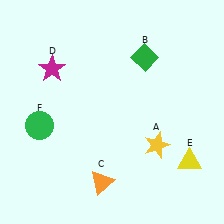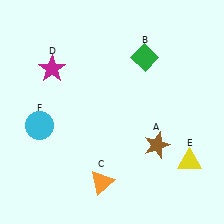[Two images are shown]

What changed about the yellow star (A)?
In Image 1, A is yellow. In Image 2, it changed to brown.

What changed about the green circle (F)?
In Image 1, F is green. In Image 2, it changed to cyan.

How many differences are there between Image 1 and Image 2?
There are 2 differences between the two images.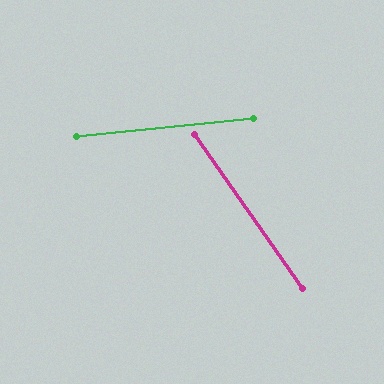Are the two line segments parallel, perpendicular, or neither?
Neither parallel nor perpendicular — they differ by about 61°.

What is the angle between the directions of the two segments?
Approximately 61 degrees.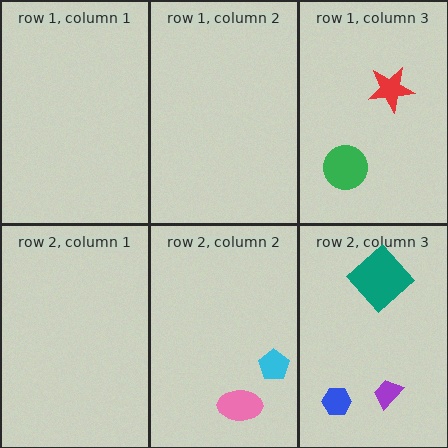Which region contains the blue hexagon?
The row 2, column 3 region.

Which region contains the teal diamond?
The row 2, column 3 region.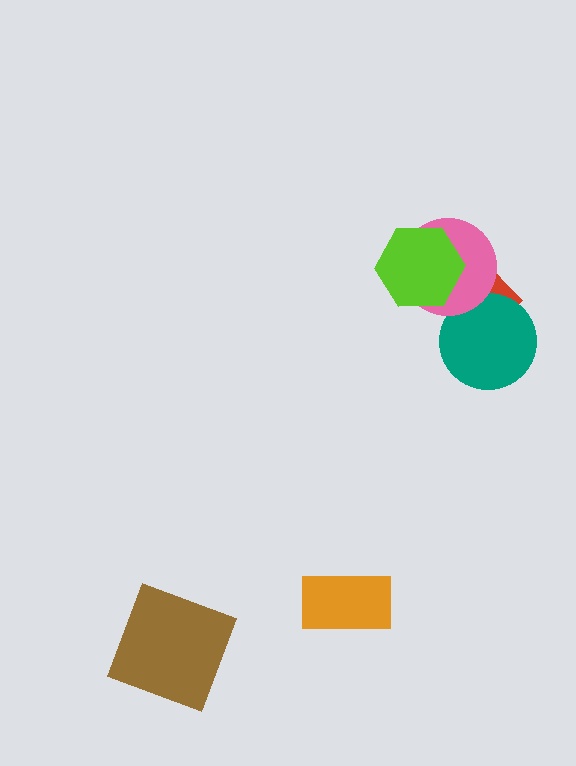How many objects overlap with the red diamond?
3 objects overlap with the red diamond.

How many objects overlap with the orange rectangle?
0 objects overlap with the orange rectangle.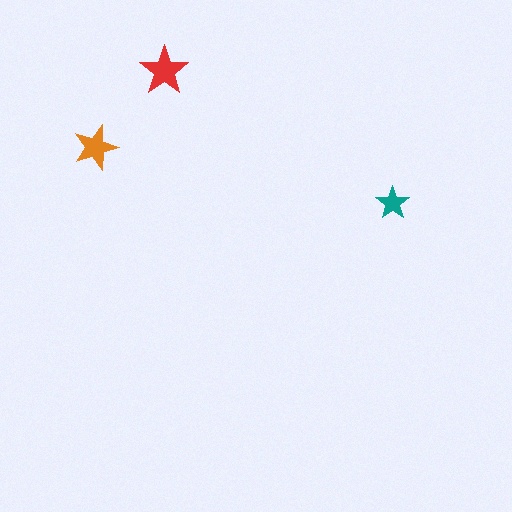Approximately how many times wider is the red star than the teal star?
About 1.5 times wider.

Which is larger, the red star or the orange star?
The red one.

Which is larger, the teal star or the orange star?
The orange one.